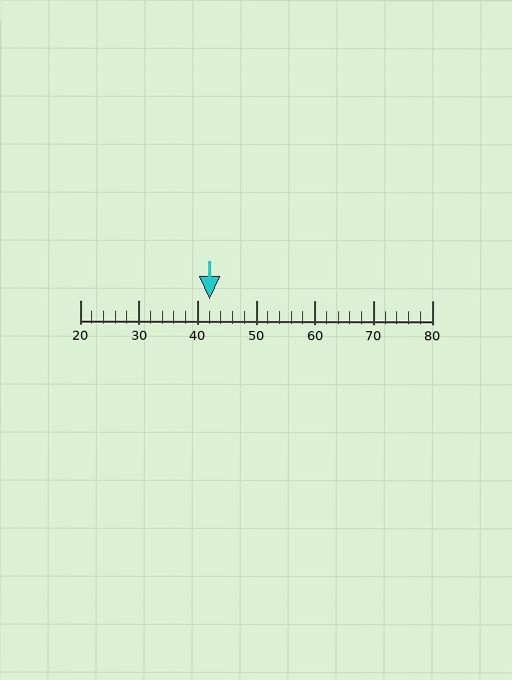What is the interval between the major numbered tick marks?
The major tick marks are spaced 10 units apart.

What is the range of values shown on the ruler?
The ruler shows values from 20 to 80.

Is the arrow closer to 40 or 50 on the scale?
The arrow is closer to 40.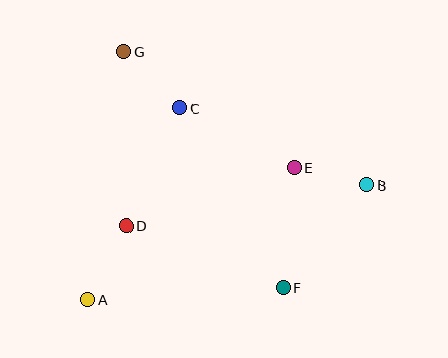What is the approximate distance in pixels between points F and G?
The distance between F and G is approximately 285 pixels.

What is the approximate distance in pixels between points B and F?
The distance between B and F is approximately 132 pixels.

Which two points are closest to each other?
Points B and E are closest to each other.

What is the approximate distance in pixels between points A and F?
The distance between A and F is approximately 196 pixels.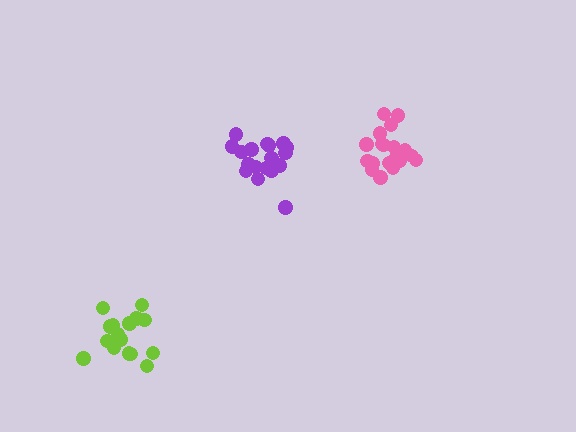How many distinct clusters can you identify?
There are 3 distinct clusters.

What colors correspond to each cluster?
The clusters are colored: pink, purple, lime.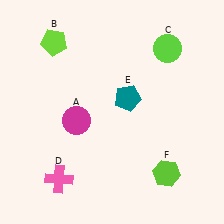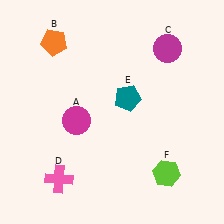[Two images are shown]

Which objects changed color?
B changed from lime to orange. C changed from lime to magenta.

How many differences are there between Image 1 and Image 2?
There are 2 differences between the two images.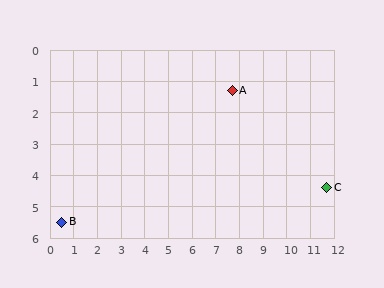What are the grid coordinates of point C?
Point C is at approximately (11.7, 4.4).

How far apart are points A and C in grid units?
Points A and C are about 5.1 grid units apart.